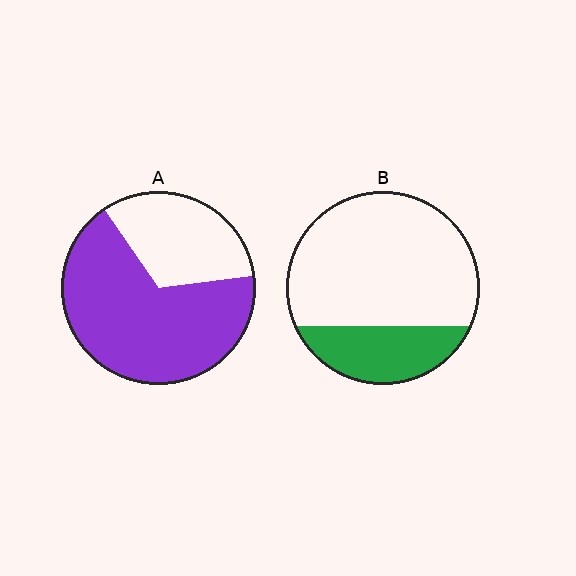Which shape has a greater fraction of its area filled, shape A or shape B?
Shape A.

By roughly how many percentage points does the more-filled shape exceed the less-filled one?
By roughly 40 percentage points (A over B).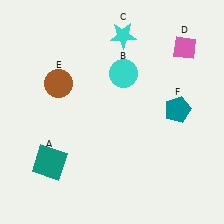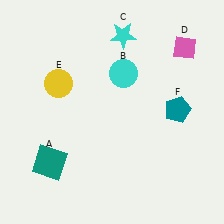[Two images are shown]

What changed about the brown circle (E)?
In Image 1, E is brown. In Image 2, it changed to yellow.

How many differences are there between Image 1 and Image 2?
There is 1 difference between the two images.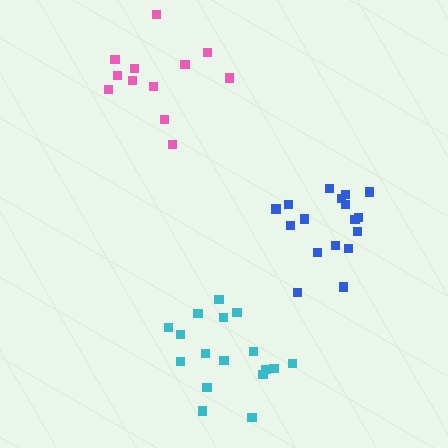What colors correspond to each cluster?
The clusters are colored: blue, cyan, pink.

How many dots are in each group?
Group 1: 17 dots, Group 2: 17 dots, Group 3: 12 dots (46 total).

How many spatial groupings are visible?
There are 3 spatial groupings.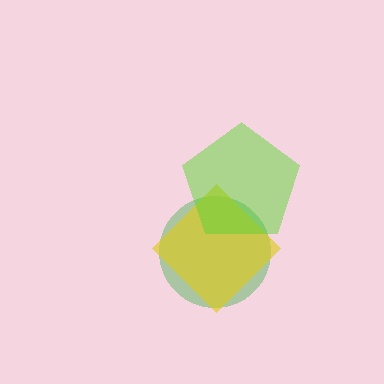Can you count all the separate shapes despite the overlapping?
Yes, there are 3 separate shapes.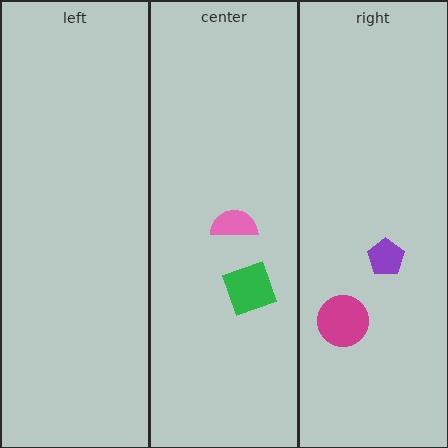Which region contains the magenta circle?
The right region.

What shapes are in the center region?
The green square, the pink semicircle.